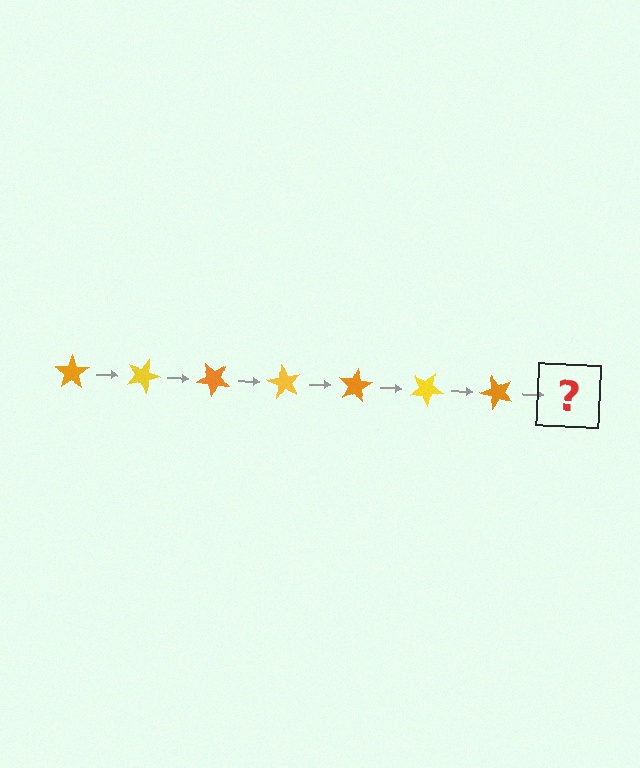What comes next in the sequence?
The next element should be a yellow star, rotated 140 degrees from the start.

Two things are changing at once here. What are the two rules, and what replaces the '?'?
The two rules are that it rotates 20 degrees each step and the color cycles through orange and yellow. The '?' should be a yellow star, rotated 140 degrees from the start.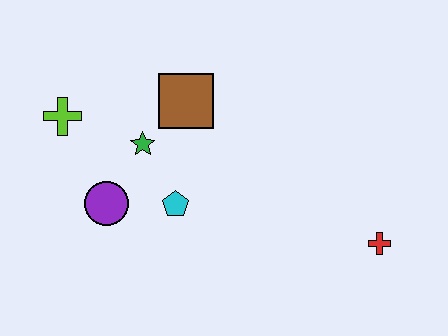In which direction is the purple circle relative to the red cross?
The purple circle is to the left of the red cross.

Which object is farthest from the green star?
The red cross is farthest from the green star.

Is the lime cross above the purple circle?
Yes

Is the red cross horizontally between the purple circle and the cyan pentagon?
No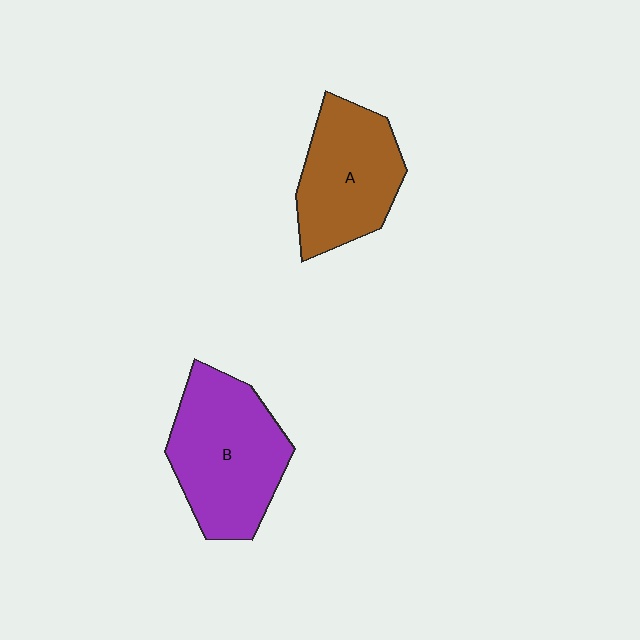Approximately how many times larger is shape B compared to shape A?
Approximately 1.2 times.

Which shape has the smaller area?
Shape A (brown).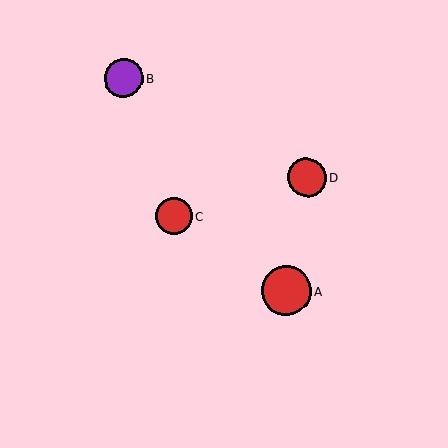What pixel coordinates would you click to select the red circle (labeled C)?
Click at (174, 216) to select the red circle C.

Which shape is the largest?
The red circle (labeled A) is the largest.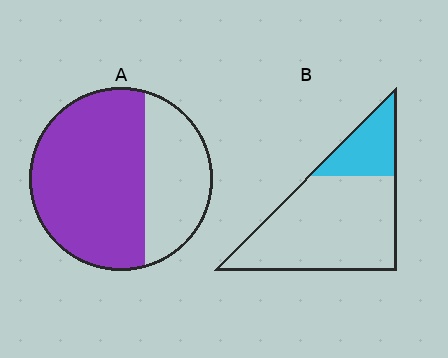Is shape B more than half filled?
No.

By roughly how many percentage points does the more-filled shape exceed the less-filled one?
By roughly 45 percentage points (A over B).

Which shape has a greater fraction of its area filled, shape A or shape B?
Shape A.